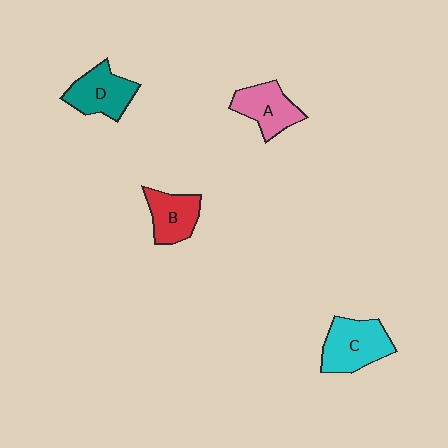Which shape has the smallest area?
Shape B (red).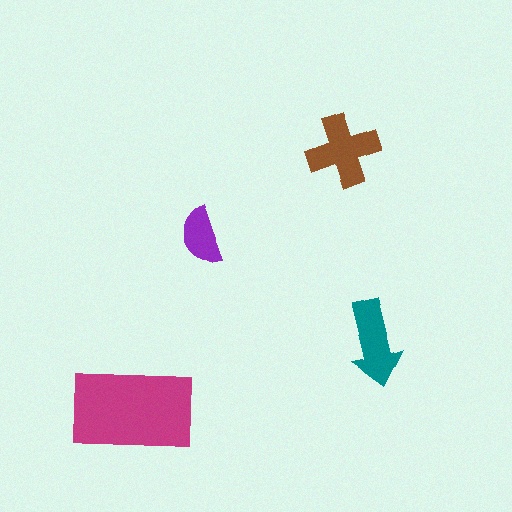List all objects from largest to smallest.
The magenta rectangle, the brown cross, the teal arrow, the purple semicircle.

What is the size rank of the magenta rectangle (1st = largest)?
1st.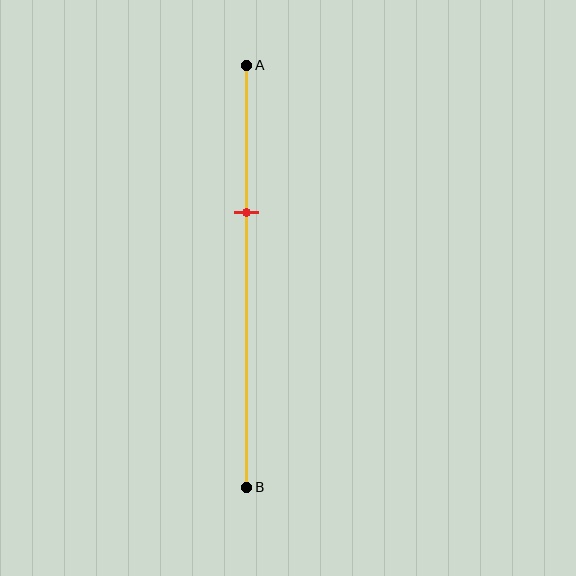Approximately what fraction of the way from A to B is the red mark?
The red mark is approximately 35% of the way from A to B.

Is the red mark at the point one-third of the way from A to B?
Yes, the mark is approximately at the one-third point.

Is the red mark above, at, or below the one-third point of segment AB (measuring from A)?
The red mark is approximately at the one-third point of segment AB.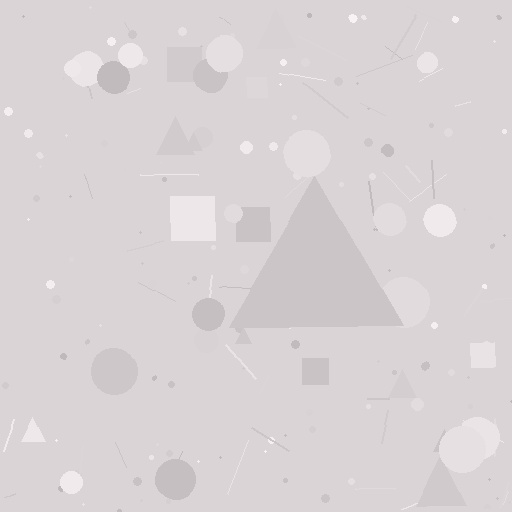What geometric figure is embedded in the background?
A triangle is embedded in the background.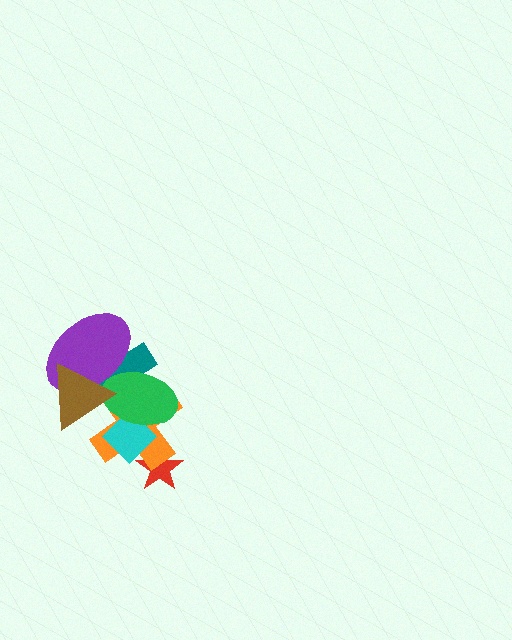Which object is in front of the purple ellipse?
The brown triangle is in front of the purple ellipse.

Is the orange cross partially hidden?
Yes, it is partially covered by another shape.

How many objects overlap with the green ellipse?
5 objects overlap with the green ellipse.